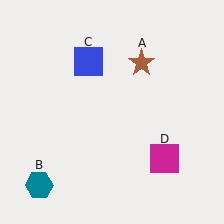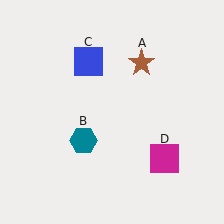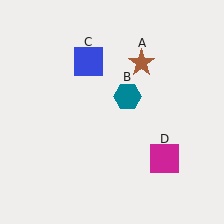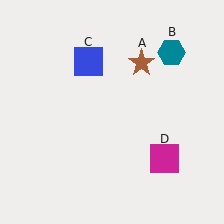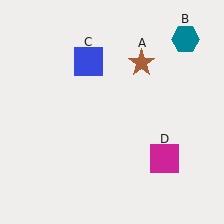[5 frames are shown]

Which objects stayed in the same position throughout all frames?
Brown star (object A) and blue square (object C) and magenta square (object D) remained stationary.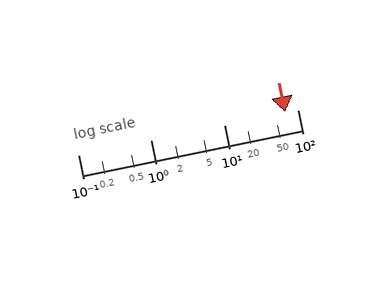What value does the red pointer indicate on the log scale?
The pointer indicates approximately 69.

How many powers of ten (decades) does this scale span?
The scale spans 3 decades, from 0.1 to 100.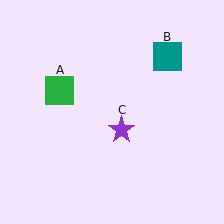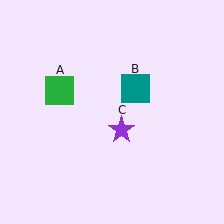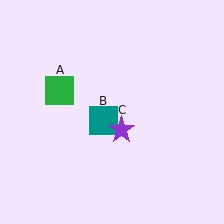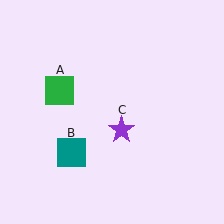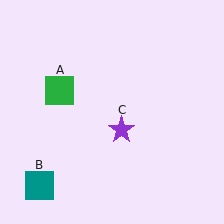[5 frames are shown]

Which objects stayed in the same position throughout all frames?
Green square (object A) and purple star (object C) remained stationary.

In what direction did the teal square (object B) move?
The teal square (object B) moved down and to the left.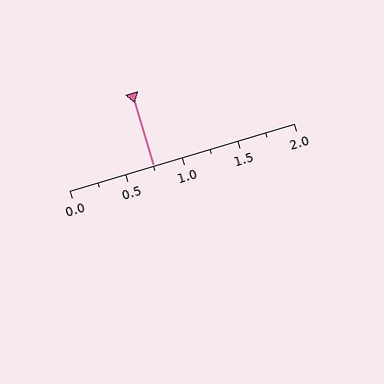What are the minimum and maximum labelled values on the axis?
The axis runs from 0.0 to 2.0.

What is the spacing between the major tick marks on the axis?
The major ticks are spaced 0.5 apart.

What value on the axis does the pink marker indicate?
The marker indicates approximately 0.75.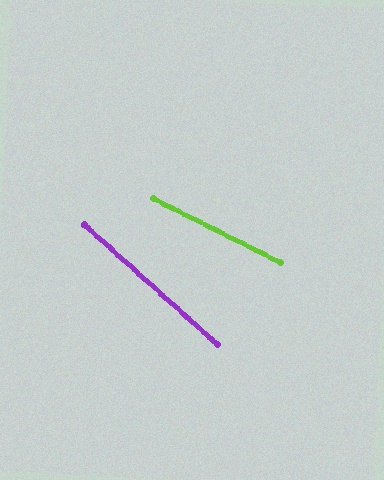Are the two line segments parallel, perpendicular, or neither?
Neither parallel nor perpendicular — they differ by about 16°.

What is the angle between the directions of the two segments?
Approximately 16 degrees.